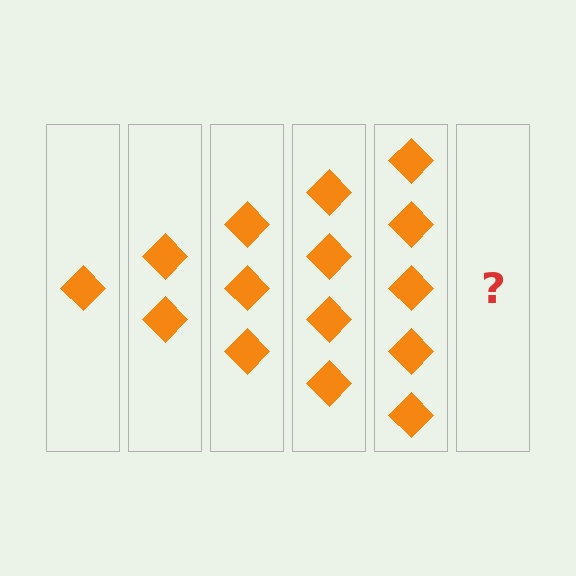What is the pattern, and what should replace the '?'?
The pattern is that each step adds one more diamond. The '?' should be 6 diamonds.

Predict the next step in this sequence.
The next step is 6 diamonds.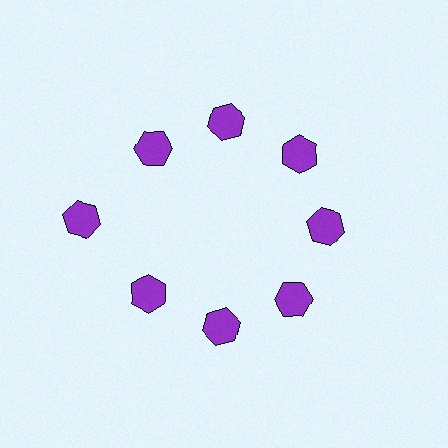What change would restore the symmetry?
The symmetry would be restored by moving it inward, back onto the ring so that all 8 hexagons sit at equal angles and equal distance from the center.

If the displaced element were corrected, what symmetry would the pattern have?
It would have 8-fold rotational symmetry — the pattern would map onto itself every 45 degrees.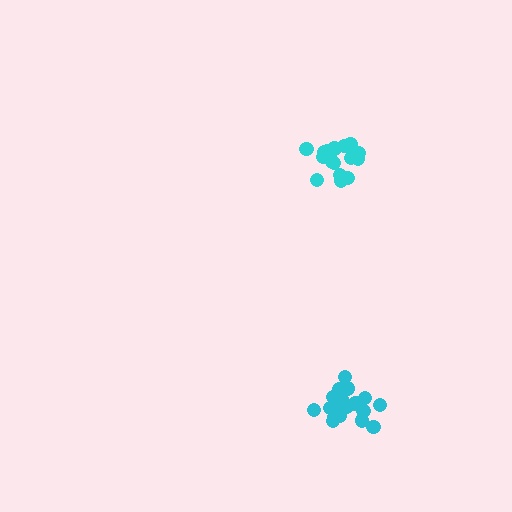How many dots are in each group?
Group 1: 20 dots, Group 2: 17 dots (37 total).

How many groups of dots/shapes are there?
There are 2 groups.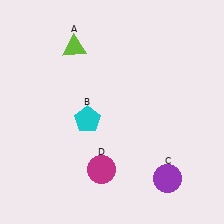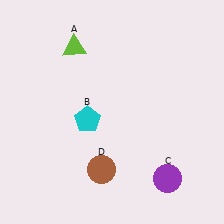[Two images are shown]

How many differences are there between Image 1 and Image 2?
There is 1 difference between the two images.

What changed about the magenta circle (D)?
In Image 1, D is magenta. In Image 2, it changed to brown.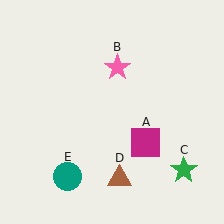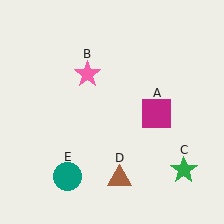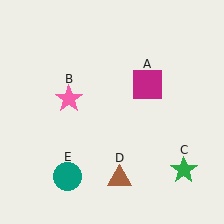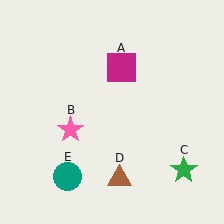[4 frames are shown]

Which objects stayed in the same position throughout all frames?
Green star (object C) and brown triangle (object D) and teal circle (object E) remained stationary.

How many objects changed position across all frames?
2 objects changed position: magenta square (object A), pink star (object B).